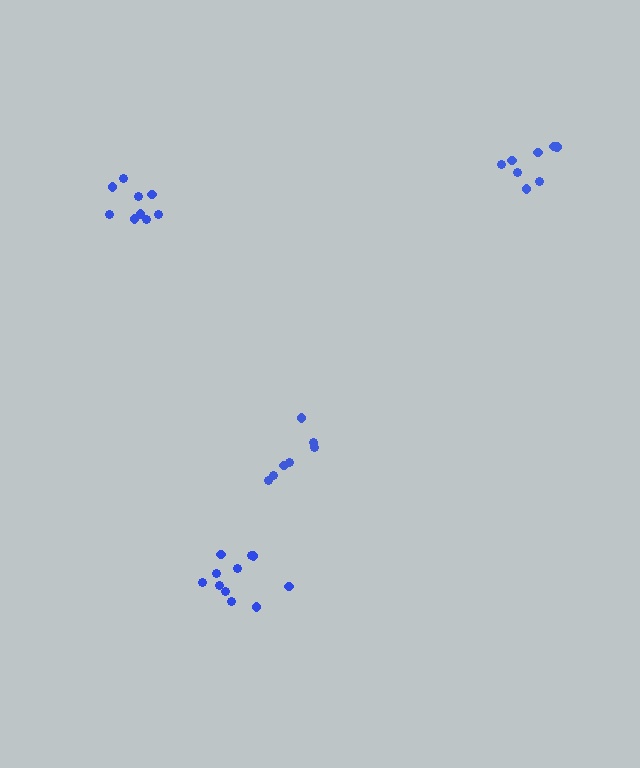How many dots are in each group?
Group 1: 9 dots, Group 2: 8 dots, Group 3: 7 dots, Group 4: 11 dots (35 total).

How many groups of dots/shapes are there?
There are 4 groups.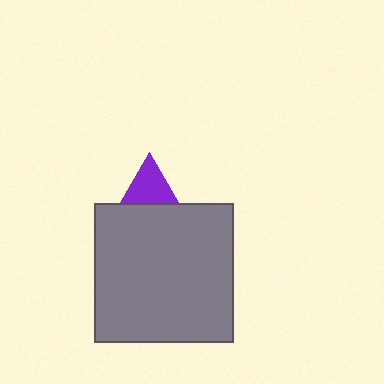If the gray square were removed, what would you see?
You would see the complete purple triangle.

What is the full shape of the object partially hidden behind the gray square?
The partially hidden object is a purple triangle.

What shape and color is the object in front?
The object in front is a gray square.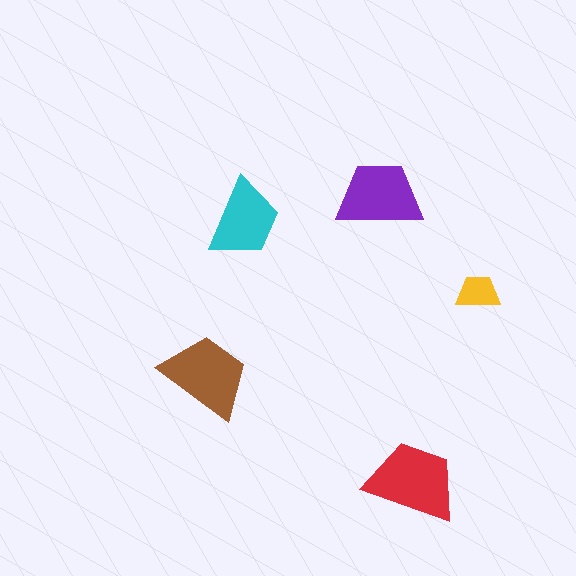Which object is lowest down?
The red trapezoid is bottommost.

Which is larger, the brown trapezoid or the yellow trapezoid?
The brown one.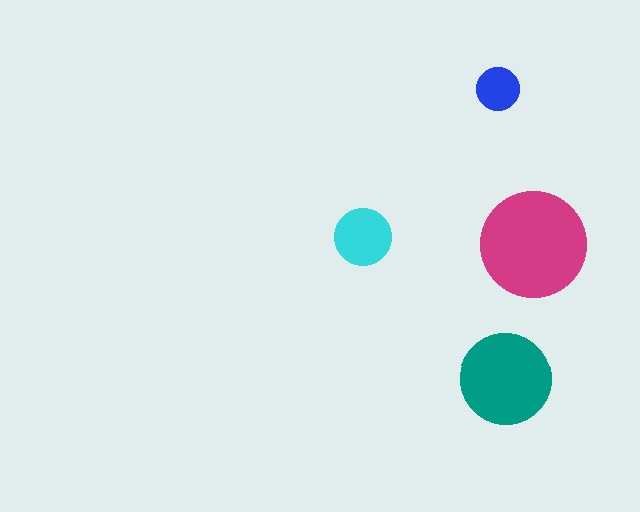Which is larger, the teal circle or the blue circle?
The teal one.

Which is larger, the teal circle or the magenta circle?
The magenta one.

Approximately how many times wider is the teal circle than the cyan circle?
About 1.5 times wider.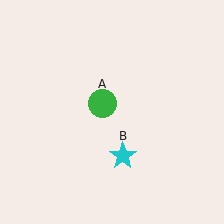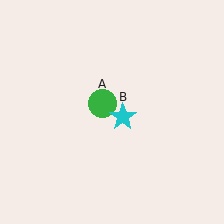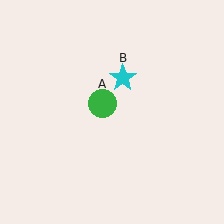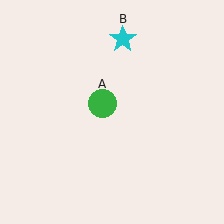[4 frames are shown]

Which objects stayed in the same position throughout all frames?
Green circle (object A) remained stationary.